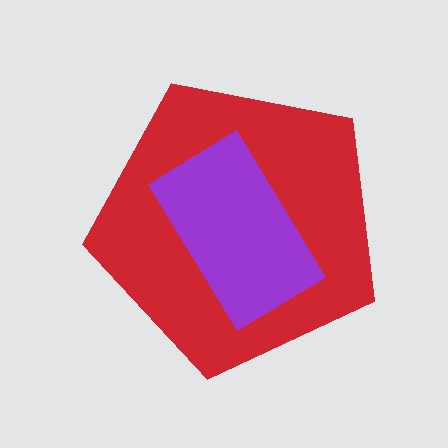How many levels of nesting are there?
2.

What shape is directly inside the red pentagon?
The purple rectangle.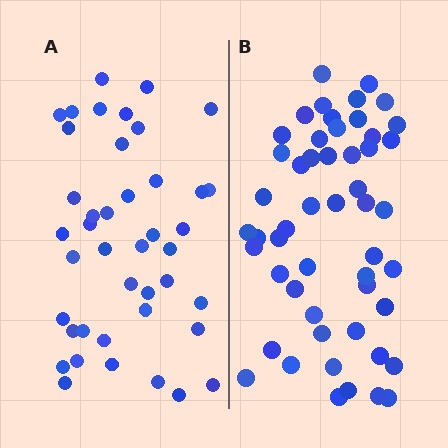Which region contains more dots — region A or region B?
Region B (the right region) has more dots.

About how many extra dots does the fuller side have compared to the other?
Region B has roughly 10 or so more dots than region A.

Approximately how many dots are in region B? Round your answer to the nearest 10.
About 50 dots. (The exact count is 52, which rounds to 50.)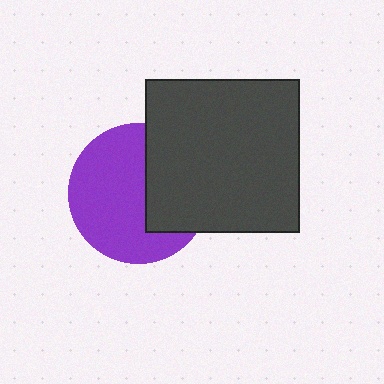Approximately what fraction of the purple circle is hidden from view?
Roughly 37% of the purple circle is hidden behind the dark gray square.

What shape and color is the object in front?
The object in front is a dark gray square.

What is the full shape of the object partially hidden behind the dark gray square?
The partially hidden object is a purple circle.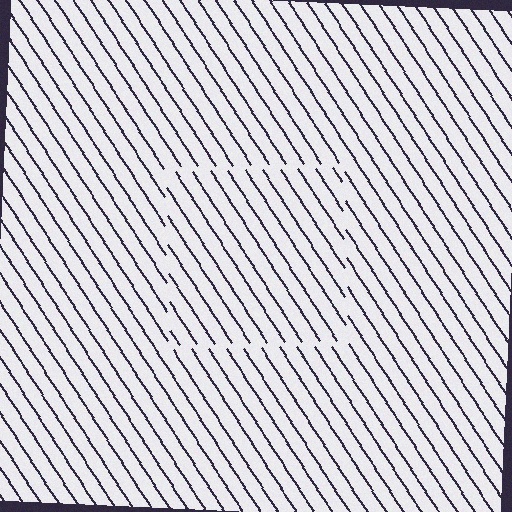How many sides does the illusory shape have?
4 sides — the line-ends trace a square.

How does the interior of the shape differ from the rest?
The interior of the shape contains the same grating, shifted by half a period — the contour is defined by the phase discontinuity where line-ends from the inner and outer gratings abut.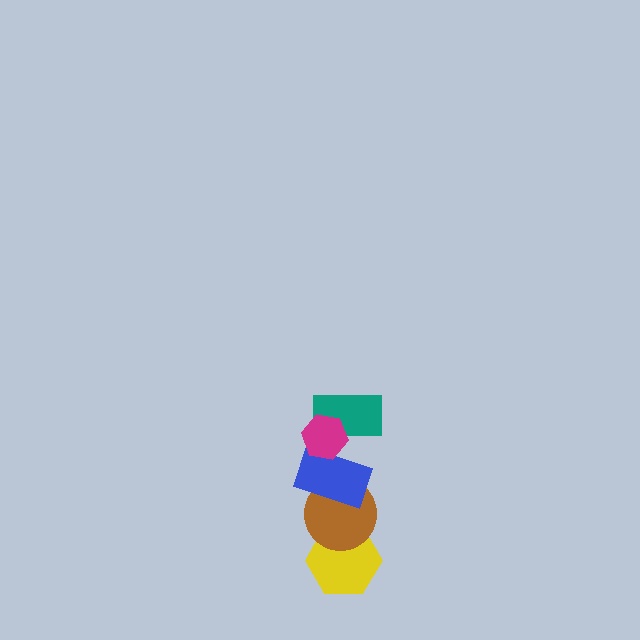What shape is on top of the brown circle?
The blue rectangle is on top of the brown circle.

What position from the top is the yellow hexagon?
The yellow hexagon is 5th from the top.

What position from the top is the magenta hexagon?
The magenta hexagon is 1st from the top.